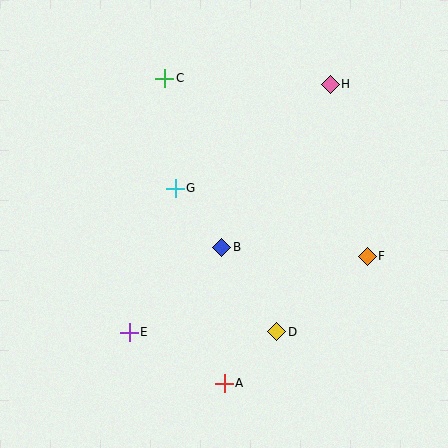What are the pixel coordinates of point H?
Point H is at (330, 84).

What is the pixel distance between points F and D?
The distance between F and D is 118 pixels.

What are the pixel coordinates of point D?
Point D is at (277, 332).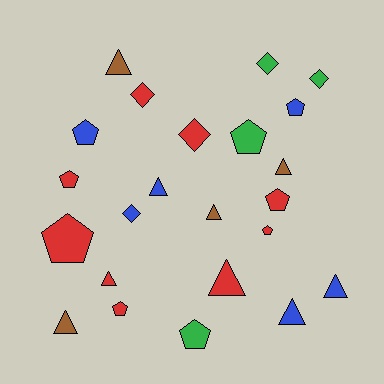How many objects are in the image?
There are 23 objects.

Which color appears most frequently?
Red, with 9 objects.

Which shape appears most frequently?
Triangle, with 9 objects.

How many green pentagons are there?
There are 2 green pentagons.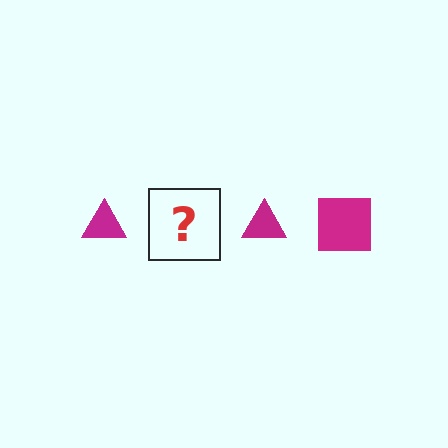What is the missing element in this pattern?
The missing element is a magenta square.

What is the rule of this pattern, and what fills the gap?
The rule is that the pattern cycles through triangle, square shapes in magenta. The gap should be filled with a magenta square.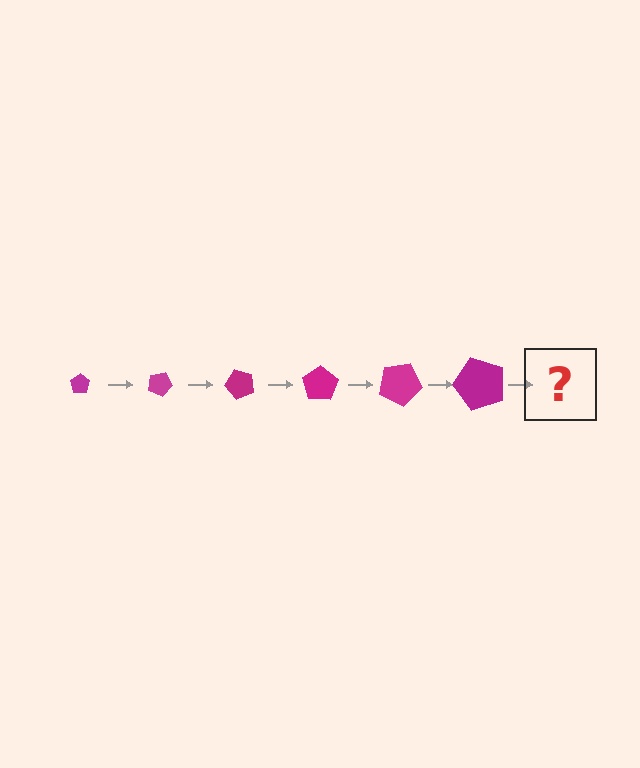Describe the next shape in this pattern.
It should be a pentagon, larger than the previous one and rotated 150 degrees from the start.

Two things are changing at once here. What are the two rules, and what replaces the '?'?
The two rules are that the pentagon grows larger each step and it rotates 25 degrees each step. The '?' should be a pentagon, larger than the previous one and rotated 150 degrees from the start.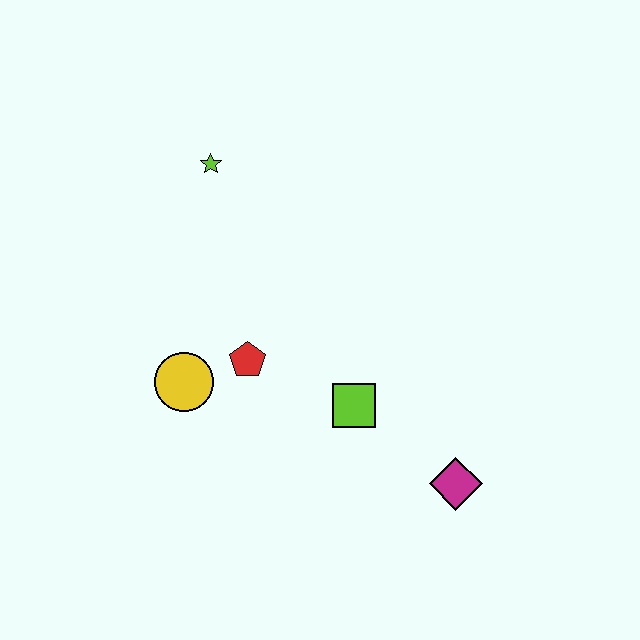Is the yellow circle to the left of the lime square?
Yes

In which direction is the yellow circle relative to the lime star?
The yellow circle is below the lime star.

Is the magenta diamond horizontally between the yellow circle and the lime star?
No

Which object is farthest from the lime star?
The magenta diamond is farthest from the lime star.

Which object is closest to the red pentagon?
The yellow circle is closest to the red pentagon.